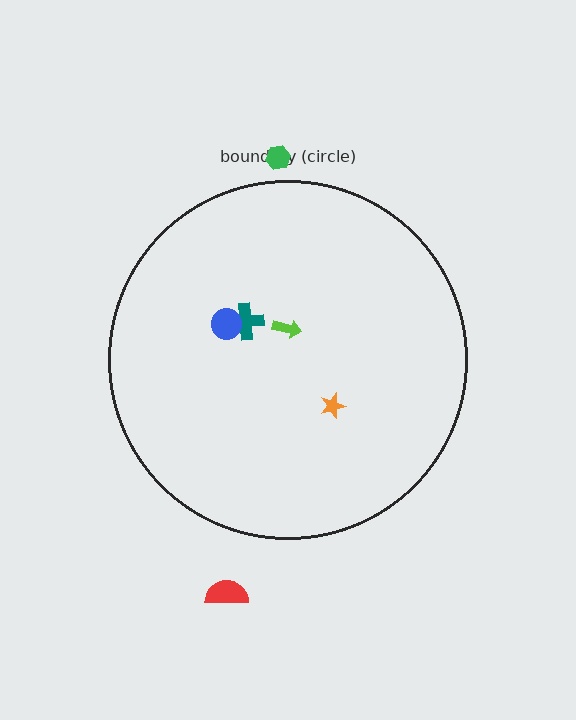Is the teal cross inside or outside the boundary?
Inside.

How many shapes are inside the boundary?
4 inside, 2 outside.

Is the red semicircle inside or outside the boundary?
Outside.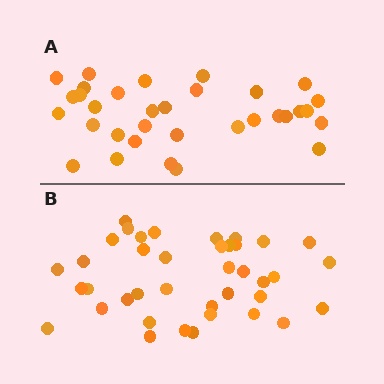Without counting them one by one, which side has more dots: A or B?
Region B (the bottom region) has more dots.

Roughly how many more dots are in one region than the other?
Region B has about 6 more dots than region A.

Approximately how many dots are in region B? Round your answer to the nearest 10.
About 40 dots. (The exact count is 39, which rounds to 40.)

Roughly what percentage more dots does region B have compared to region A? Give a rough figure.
About 20% more.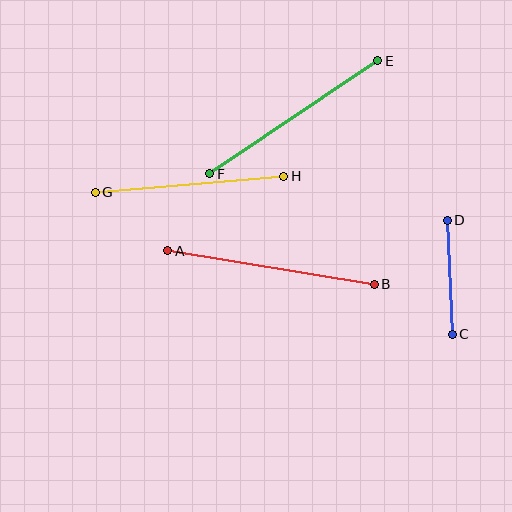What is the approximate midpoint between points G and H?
The midpoint is at approximately (190, 184) pixels.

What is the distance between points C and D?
The distance is approximately 114 pixels.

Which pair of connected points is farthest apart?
Points A and B are farthest apart.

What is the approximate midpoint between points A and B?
The midpoint is at approximately (271, 267) pixels.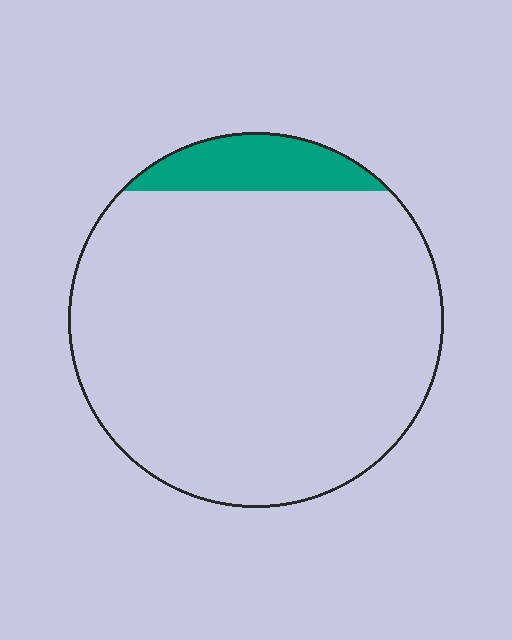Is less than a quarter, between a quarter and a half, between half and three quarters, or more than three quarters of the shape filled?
Less than a quarter.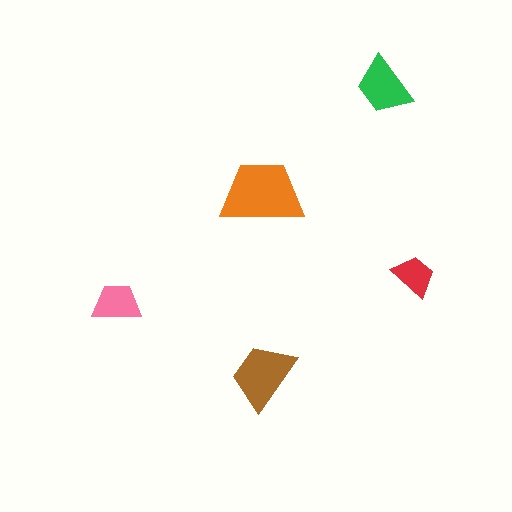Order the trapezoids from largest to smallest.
the orange one, the brown one, the green one, the pink one, the red one.